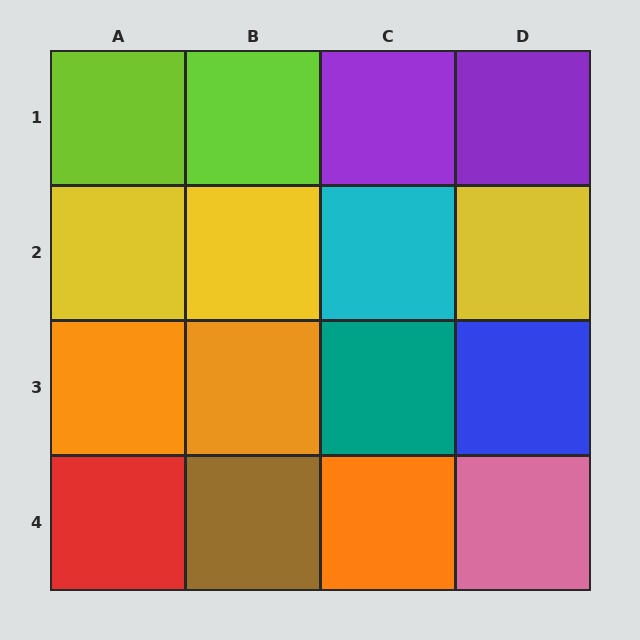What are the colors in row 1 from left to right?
Lime, lime, purple, purple.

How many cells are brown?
1 cell is brown.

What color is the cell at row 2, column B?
Yellow.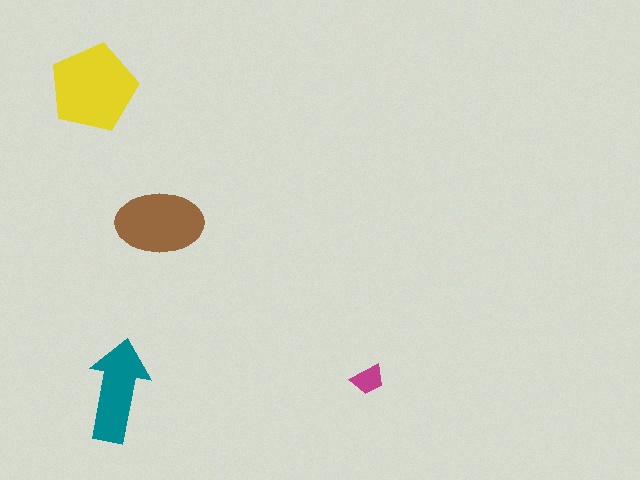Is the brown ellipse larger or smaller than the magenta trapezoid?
Larger.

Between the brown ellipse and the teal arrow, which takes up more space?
The brown ellipse.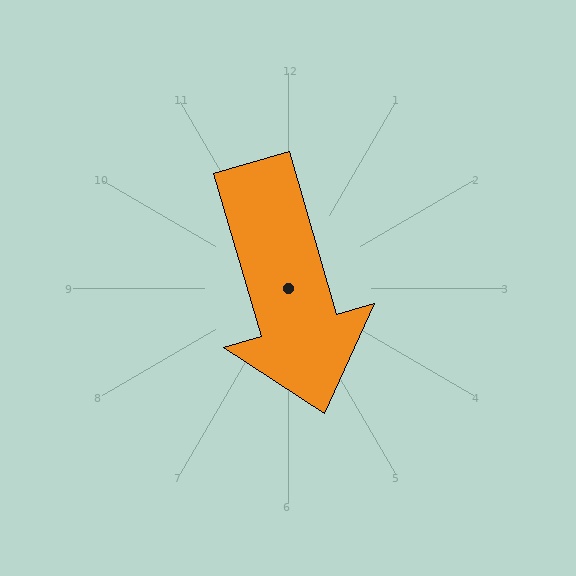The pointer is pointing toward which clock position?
Roughly 5 o'clock.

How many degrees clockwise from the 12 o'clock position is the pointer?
Approximately 164 degrees.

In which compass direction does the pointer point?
South.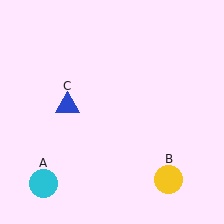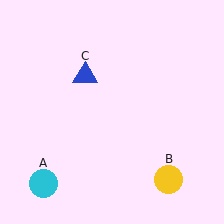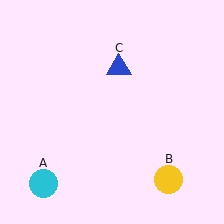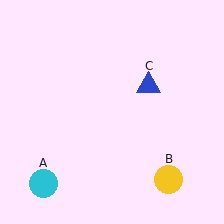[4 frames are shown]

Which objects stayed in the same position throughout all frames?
Cyan circle (object A) and yellow circle (object B) remained stationary.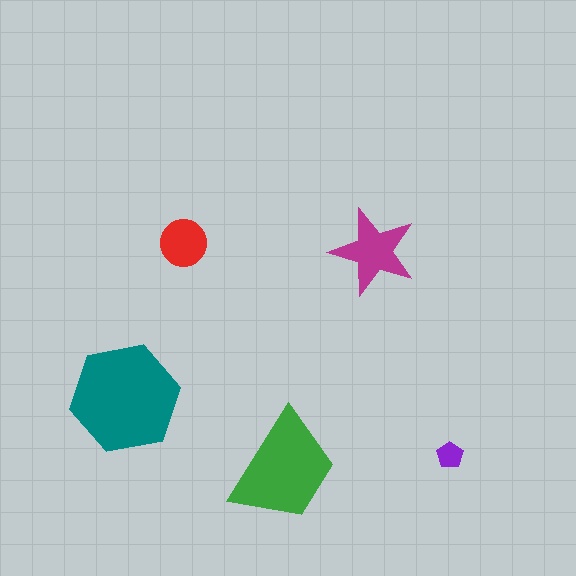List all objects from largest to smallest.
The teal hexagon, the green trapezoid, the magenta star, the red circle, the purple pentagon.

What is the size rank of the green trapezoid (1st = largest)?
2nd.